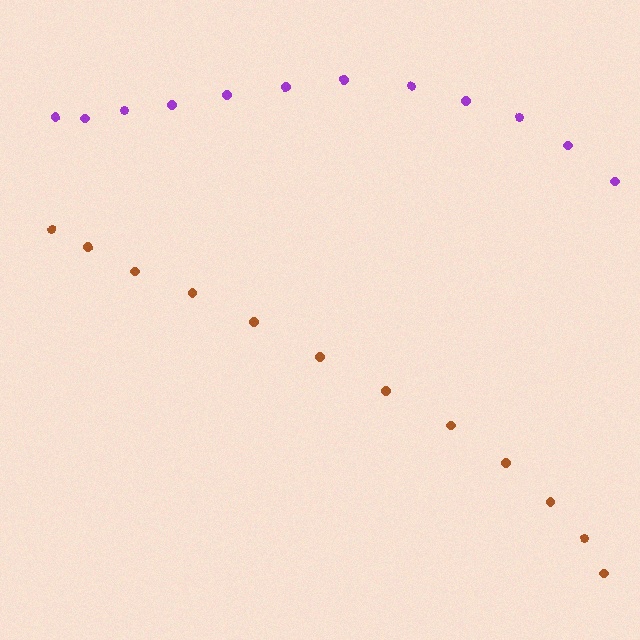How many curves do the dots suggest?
There are 2 distinct paths.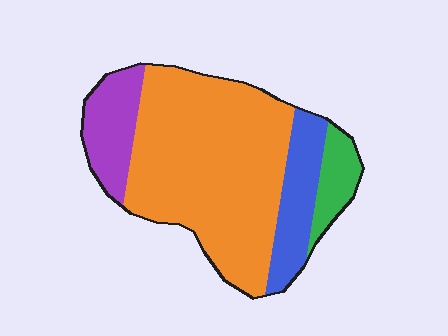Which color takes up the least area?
Green, at roughly 10%.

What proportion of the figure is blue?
Blue covers about 15% of the figure.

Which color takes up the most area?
Orange, at roughly 65%.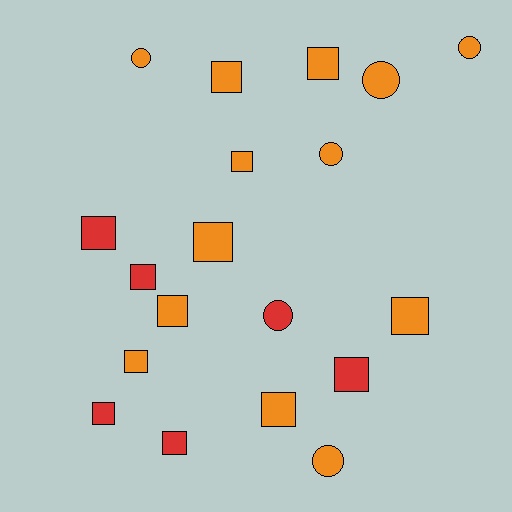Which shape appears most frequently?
Square, with 13 objects.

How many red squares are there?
There are 5 red squares.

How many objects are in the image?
There are 19 objects.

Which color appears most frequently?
Orange, with 13 objects.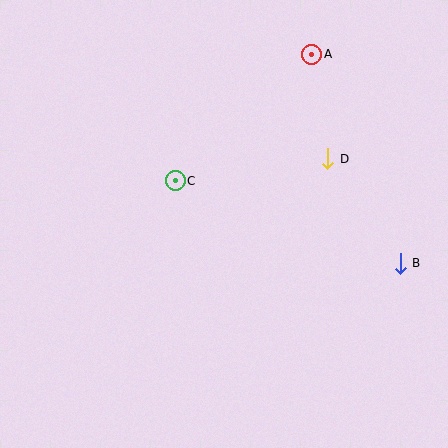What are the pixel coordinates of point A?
Point A is at (312, 54).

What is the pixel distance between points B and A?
The distance between B and A is 227 pixels.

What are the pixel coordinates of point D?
Point D is at (328, 159).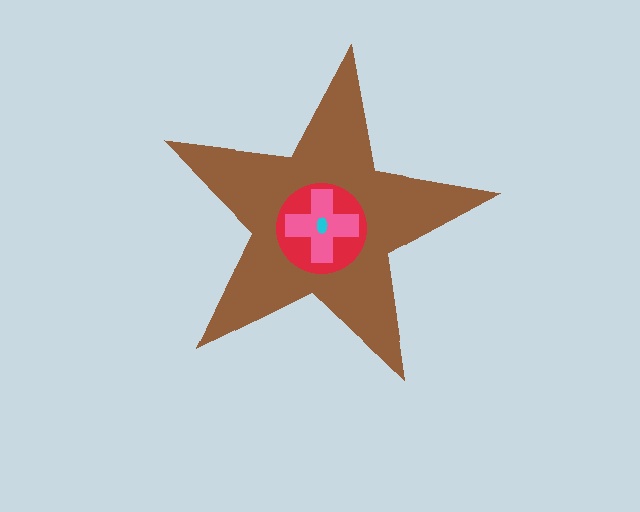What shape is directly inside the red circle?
The pink cross.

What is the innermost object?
The cyan ellipse.